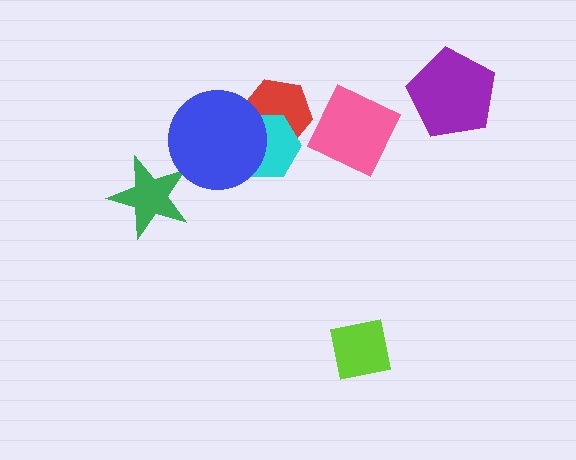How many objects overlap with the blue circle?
2 objects overlap with the blue circle.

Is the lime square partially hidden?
No, no other shape covers it.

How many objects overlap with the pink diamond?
0 objects overlap with the pink diamond.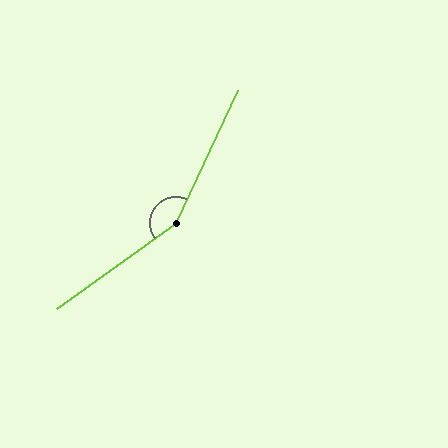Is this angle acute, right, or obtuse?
It is obtuse.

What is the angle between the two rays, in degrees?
Approximately 151 degrees.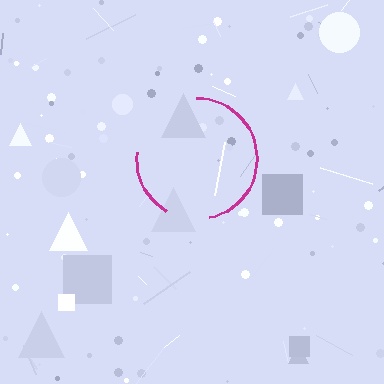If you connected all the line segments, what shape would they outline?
They would outline a circle.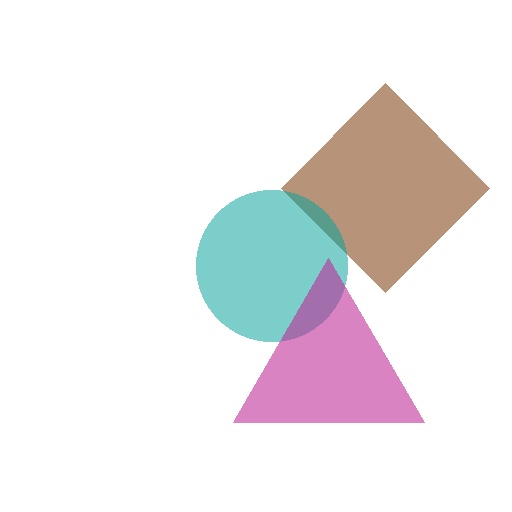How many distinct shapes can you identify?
There are 3 distinct shapes: a brown diamond, a teal circle, a magenta triangle.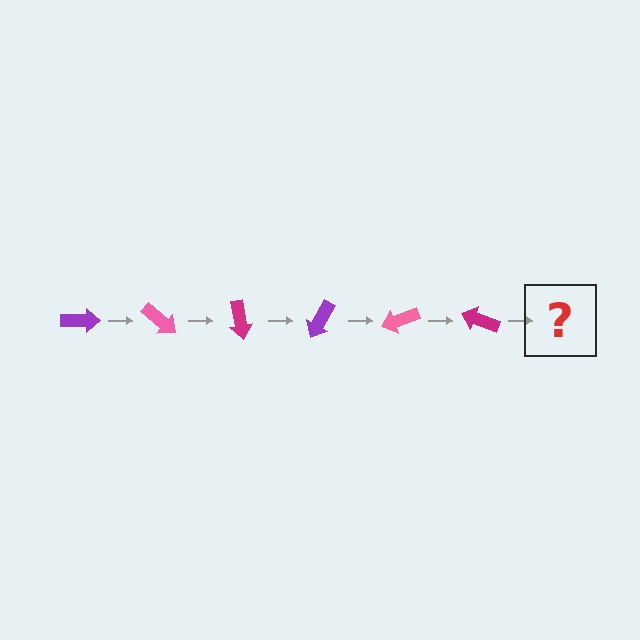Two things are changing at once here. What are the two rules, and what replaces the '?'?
The two rules are that it rotates 40 degrees each step and the color cycles through purple, pink, and magenta. The '?' should be a purple arrow, rotated 240 degrees from the start.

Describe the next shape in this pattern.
It should be a purple arrow, rotated 240 degrees from the start.